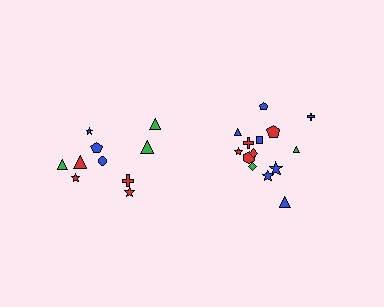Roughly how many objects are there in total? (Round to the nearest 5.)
Roughly 25 objects in total.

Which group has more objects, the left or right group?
The right group.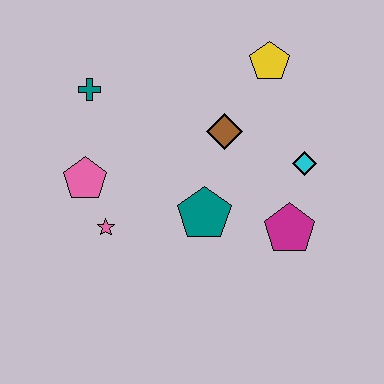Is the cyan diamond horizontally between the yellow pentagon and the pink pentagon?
No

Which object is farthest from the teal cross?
The magenta pentagon is farthest from the teal cross.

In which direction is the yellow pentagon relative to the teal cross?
The yellow pentagon is to the right of the teal cross.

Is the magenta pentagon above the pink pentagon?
No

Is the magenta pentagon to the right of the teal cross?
Yes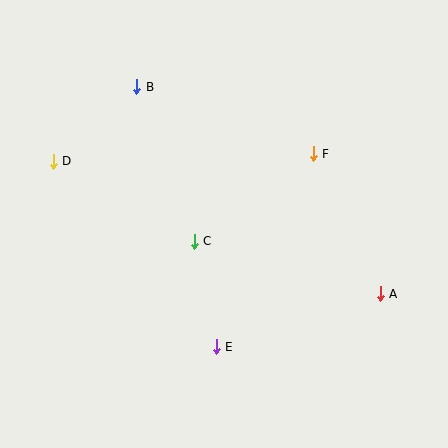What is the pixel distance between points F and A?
The distance between F and A is 155 pixels.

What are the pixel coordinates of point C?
Point C is at (194, 242).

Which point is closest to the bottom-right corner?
Point A is closest to the bottom-right corner.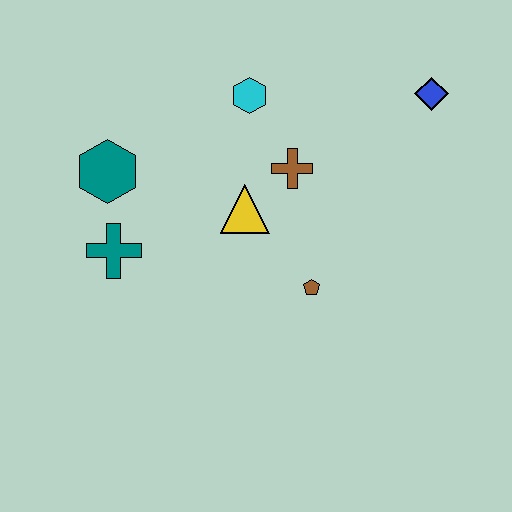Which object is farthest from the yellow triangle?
The blue diamond is farthest from the yellow triangle.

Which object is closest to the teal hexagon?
The teal cross is closest to the teal hexagon.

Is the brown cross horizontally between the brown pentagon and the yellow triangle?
Yes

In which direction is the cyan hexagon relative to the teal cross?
The cyan hexagon is above the teal cross.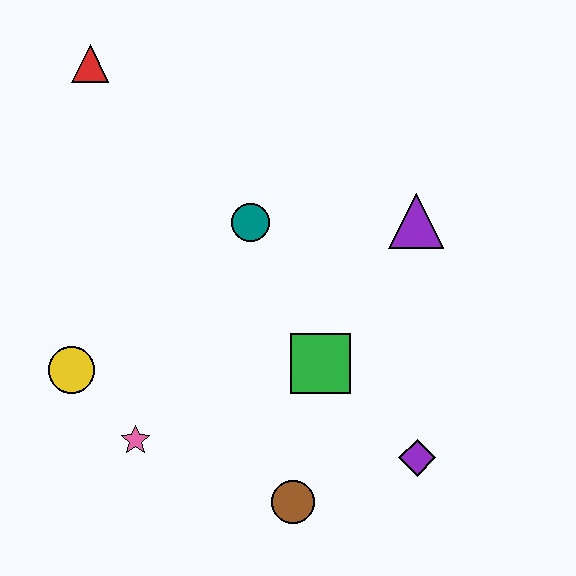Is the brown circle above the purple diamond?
No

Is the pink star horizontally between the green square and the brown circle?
No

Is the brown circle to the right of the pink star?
Yes